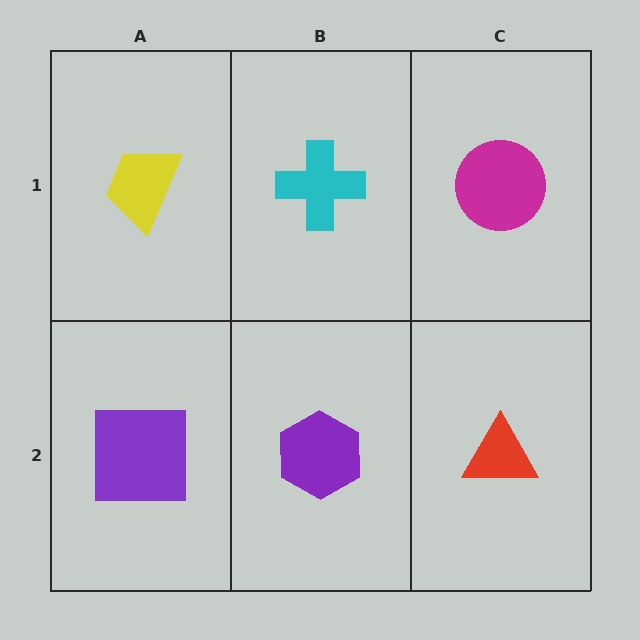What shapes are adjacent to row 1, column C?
A red triangle (row 2, column C), a cyan cross (row 1, column B).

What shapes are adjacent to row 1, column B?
A purple hexagon (row 2, column B), a yellow trapezoid (row 1, column A), a magenta circle (row 1, column C).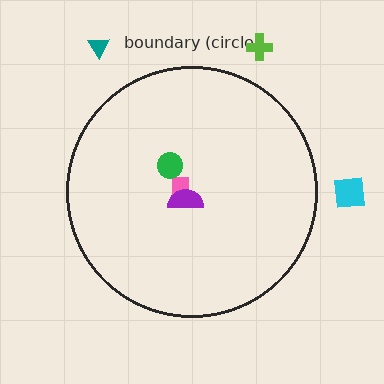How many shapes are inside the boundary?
3 inside, 3 outside.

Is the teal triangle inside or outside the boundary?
Outside.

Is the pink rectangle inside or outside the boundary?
Inside.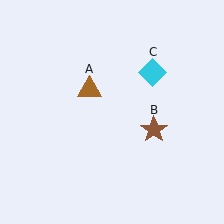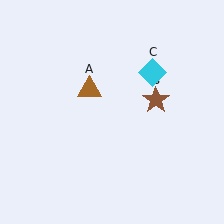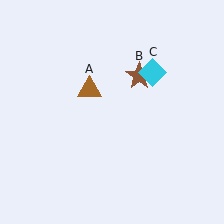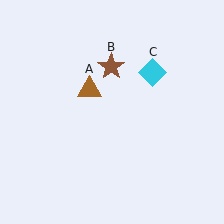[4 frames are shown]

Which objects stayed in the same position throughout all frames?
Brown triangle (object A) and cyan diamond (object C) remained stationary.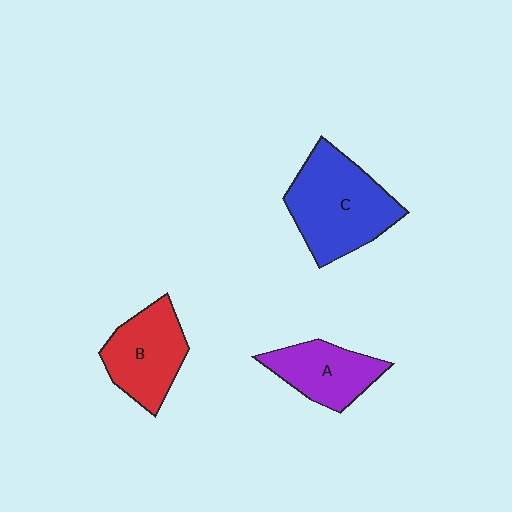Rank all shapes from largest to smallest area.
From largest to smallest: C (blue), B (red), A (purple).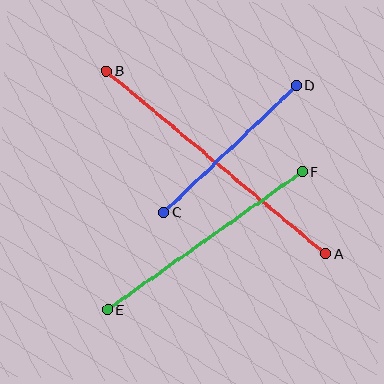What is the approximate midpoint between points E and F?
The midpoint is at approximately (205, 240) pixels.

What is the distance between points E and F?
The distance is approximately 239 pixels.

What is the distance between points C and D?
The distance is approximately 184 pixels.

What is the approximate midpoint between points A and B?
The midpoint is at approximately (216, 162) pixels.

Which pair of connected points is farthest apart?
Points A and B are farthest apart.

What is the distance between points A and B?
The distance is approximately 285 pixels.